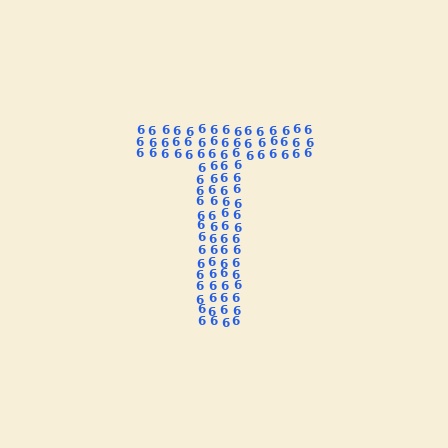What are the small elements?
The small elements are digit 6's.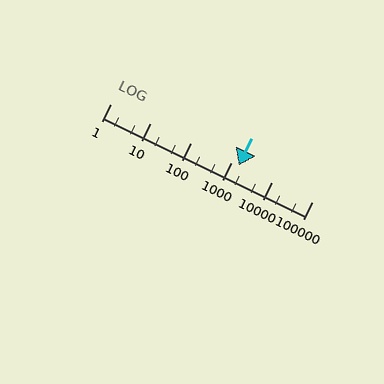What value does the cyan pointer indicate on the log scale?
The pointer indicates approximately 1500.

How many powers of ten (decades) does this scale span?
The scale spans 5 decades, from 1 to 100000.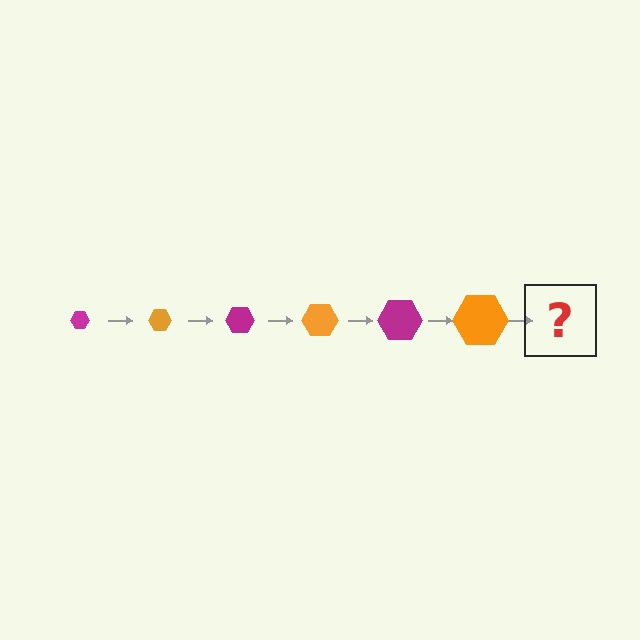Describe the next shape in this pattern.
It should be a magenta hexagon, larger than the previous one.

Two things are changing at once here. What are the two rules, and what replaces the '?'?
The two rules are that the hexagon grows larger each step and the color cycles through magenta and orange. The '?' should be a magenta hexagon, larger than the previous one.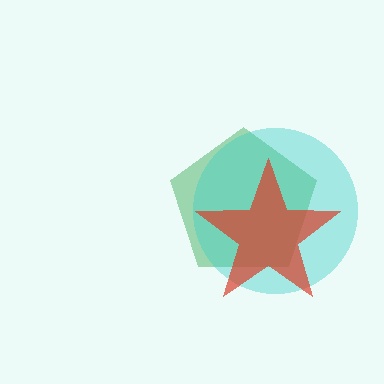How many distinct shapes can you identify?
There are 3 distinct shapes: a green pentagon, a cyan circle, a red star.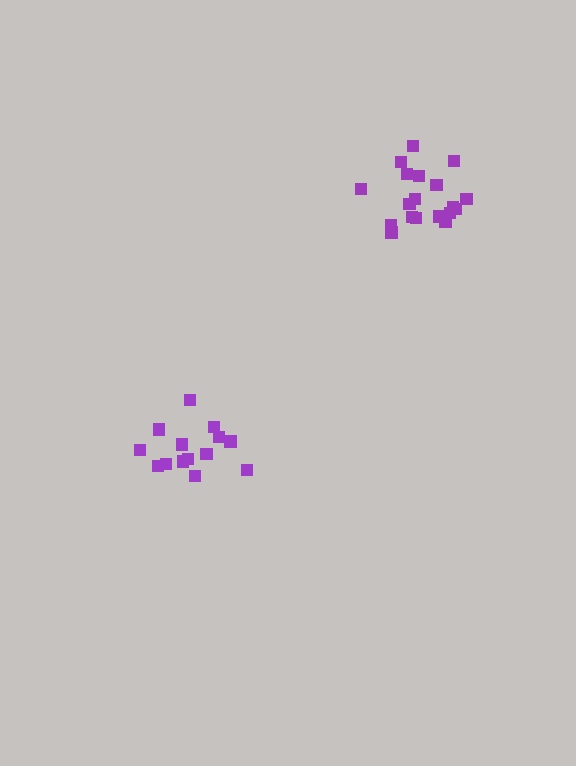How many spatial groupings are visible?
There are 2 spatial groupings.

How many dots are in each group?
Group 1: 14 dots, Group 2: 19 dots (33 total).